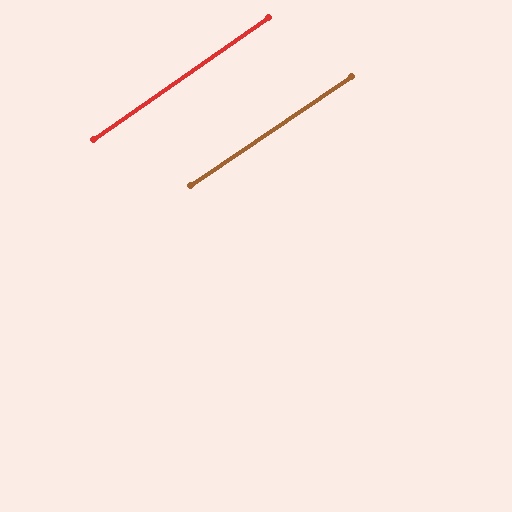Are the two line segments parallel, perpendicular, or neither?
Parallel — their directions differ by only 0.5°.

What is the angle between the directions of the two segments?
Approximately 1 degree.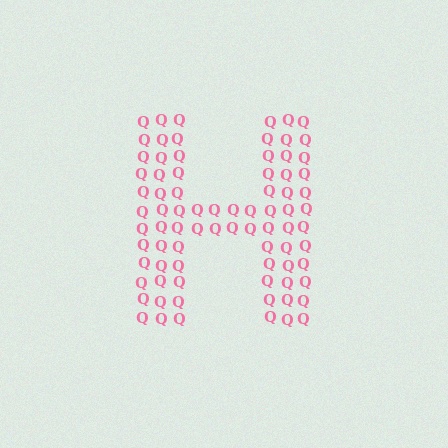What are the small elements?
The small elements are letter Q's.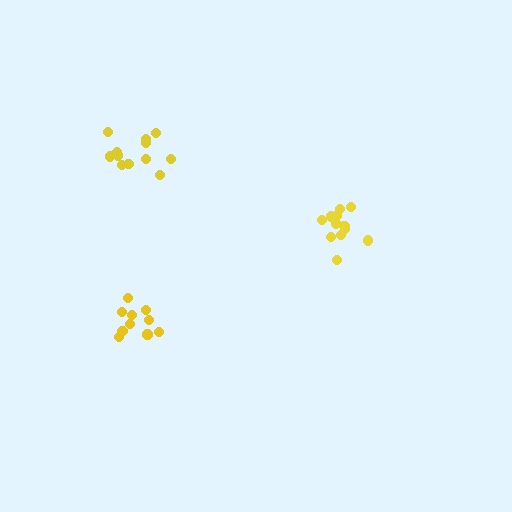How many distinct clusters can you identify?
There are 3 distinct clusters.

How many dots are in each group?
Group 1: 13 dots, Group 2: 10 dots, Group 3: 12 dots (35 total).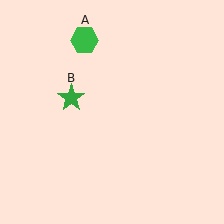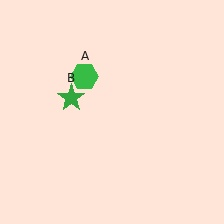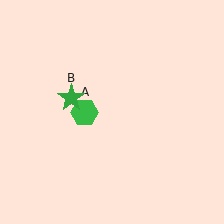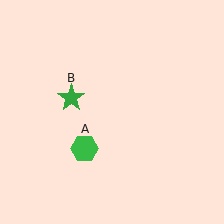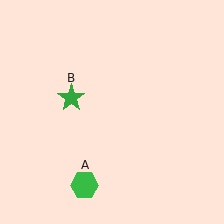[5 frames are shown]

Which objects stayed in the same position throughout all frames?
Green star (object B) remained stationary.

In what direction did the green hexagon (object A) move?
The green hexagon (object A) moved down.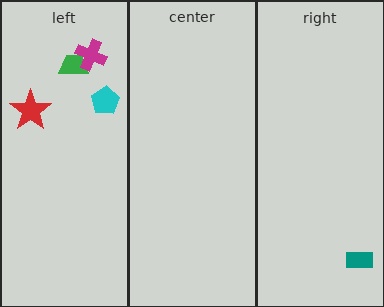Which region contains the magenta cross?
The left region.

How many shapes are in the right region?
1.